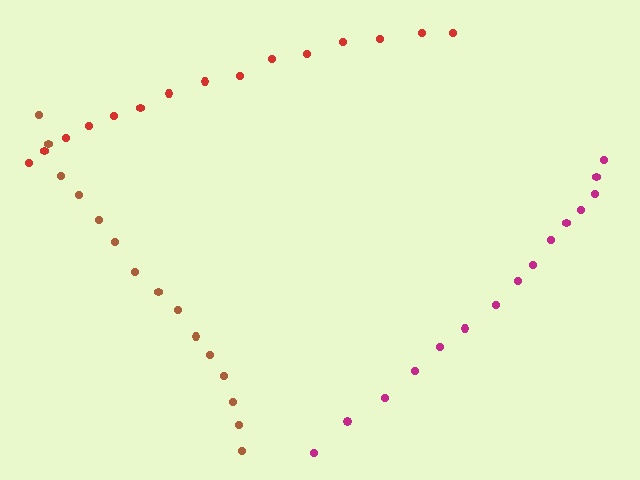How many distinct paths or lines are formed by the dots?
There are 3 distinct paths.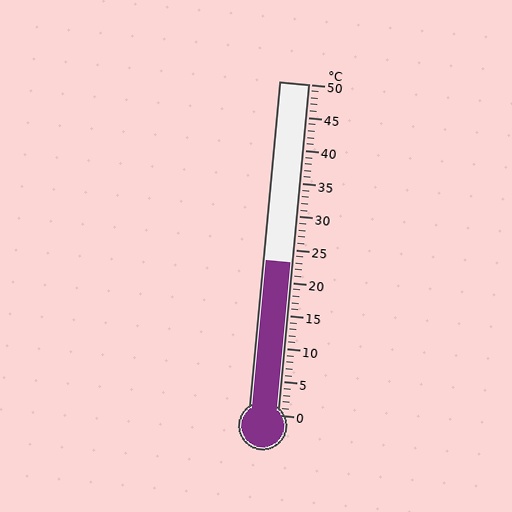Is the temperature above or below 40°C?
The temperature is below 40°C.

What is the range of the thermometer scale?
The thermometer scale ranges from 0°C to 50°C.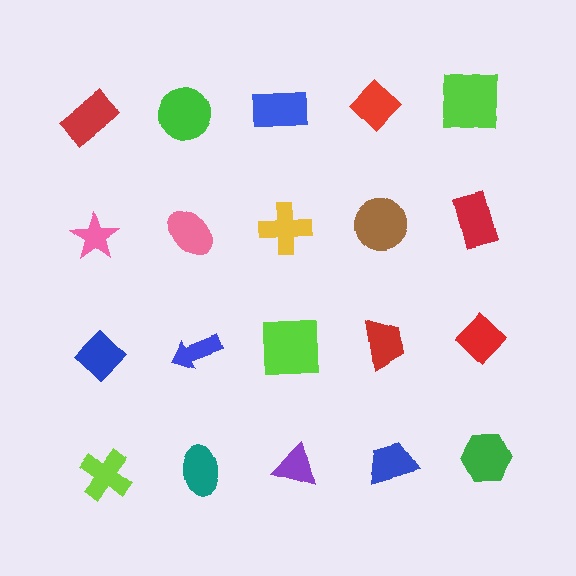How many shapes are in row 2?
5 shapes.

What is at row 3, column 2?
A blue arrow.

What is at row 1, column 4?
A red diamond.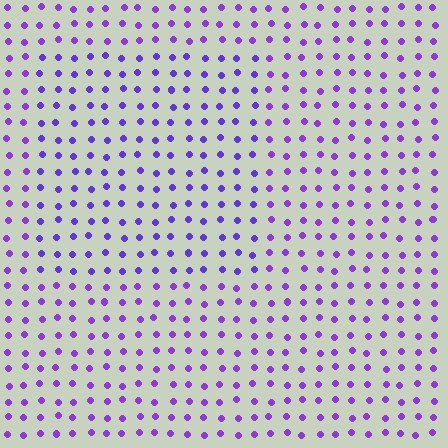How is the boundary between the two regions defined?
The boundary is defined purely by a slight shift in hue (about 19 degrees). Spacing, size, and orientation are identical on both sides.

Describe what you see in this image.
The image is filled with small purple elements in a uniform arrangement. A rectangle-shaped region is visible where the elements are tinted to a slightly different hue, forming a subtle color boundary.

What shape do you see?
I see a rectangle.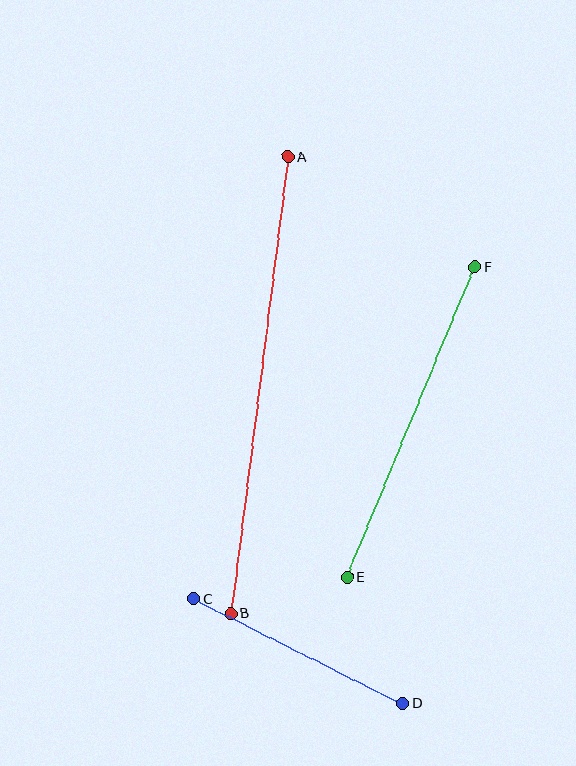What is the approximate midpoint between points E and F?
The midpoint is at approximately (411, 422) pixels.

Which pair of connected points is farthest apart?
Points A and B are farthest apart.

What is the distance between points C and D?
The distance is approximately 233 pixels.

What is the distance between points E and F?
The distance is approximately 335 pixels.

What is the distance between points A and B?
The distance is approximately 461 pixels.